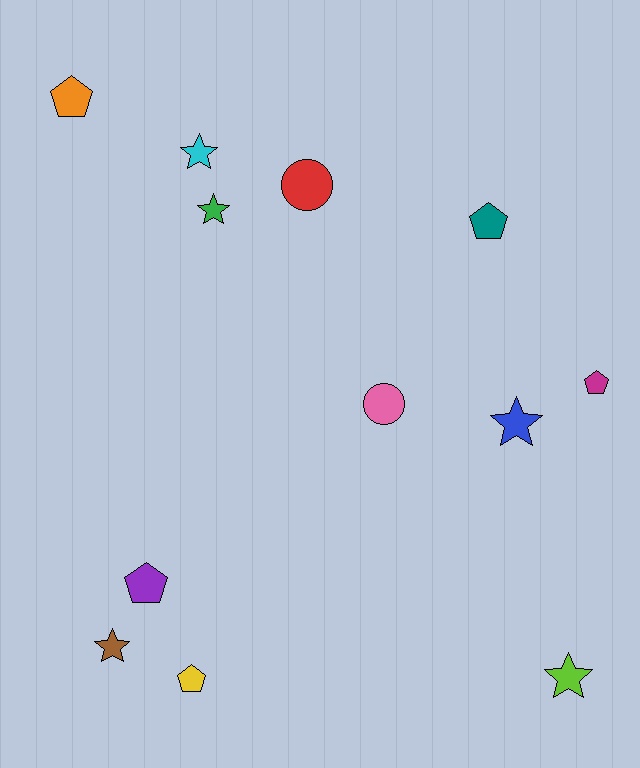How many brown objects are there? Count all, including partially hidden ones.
There is 1 brown object.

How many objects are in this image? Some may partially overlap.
There are 12 objects.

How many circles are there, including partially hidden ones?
There are 2 circles.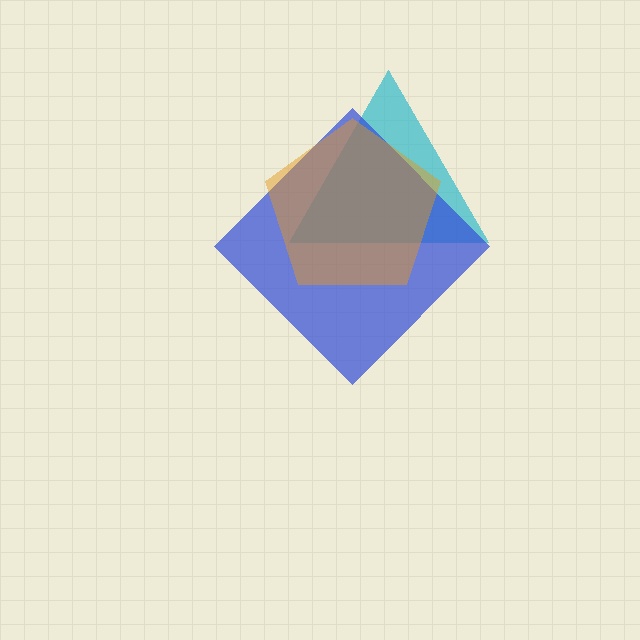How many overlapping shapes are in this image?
There are 3 overlapping shapes in the image.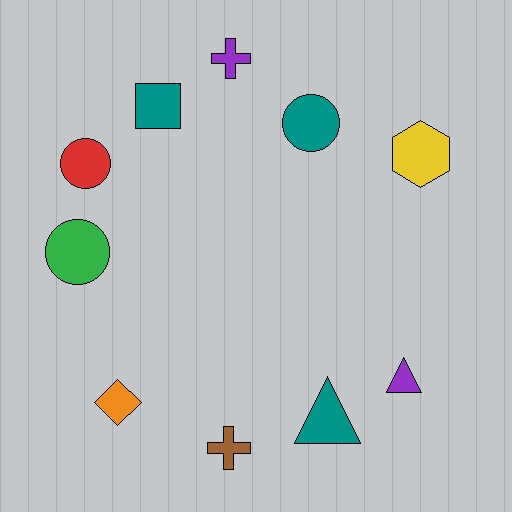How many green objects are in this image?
There is 1 green object.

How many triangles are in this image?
There are 2 triangles.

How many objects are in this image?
There are 10 objects.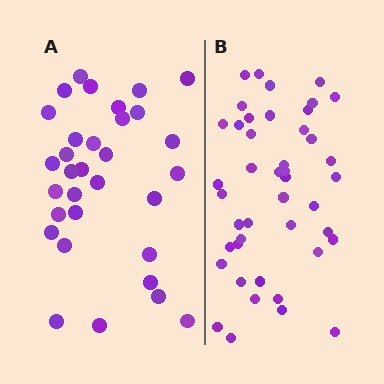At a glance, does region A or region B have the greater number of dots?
Region B (the right region) has more dots.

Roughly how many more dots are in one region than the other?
Region B has roughly 12 or so more dots than region A.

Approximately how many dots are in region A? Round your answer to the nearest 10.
About 30 dots. (The exact count is 32, which rounds to 30.)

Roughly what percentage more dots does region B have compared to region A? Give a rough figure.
About 40% more.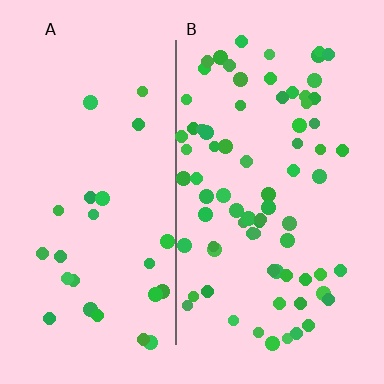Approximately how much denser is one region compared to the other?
Approximately 3.0× — region B over region A.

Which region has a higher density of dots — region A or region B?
B (the right).